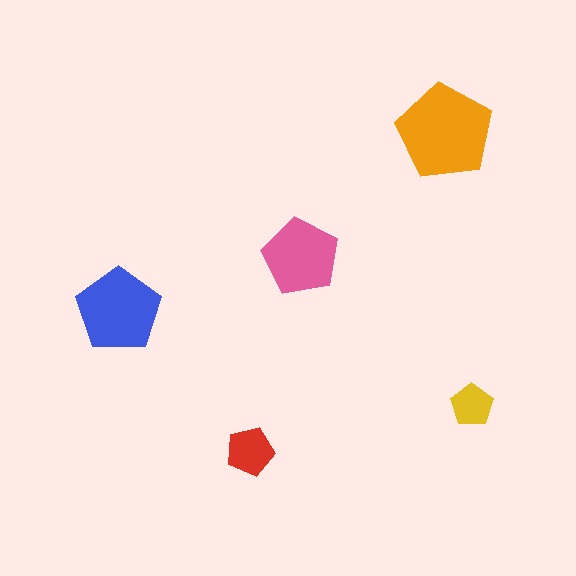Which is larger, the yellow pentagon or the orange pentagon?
The orange one.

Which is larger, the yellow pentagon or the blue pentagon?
The blue one.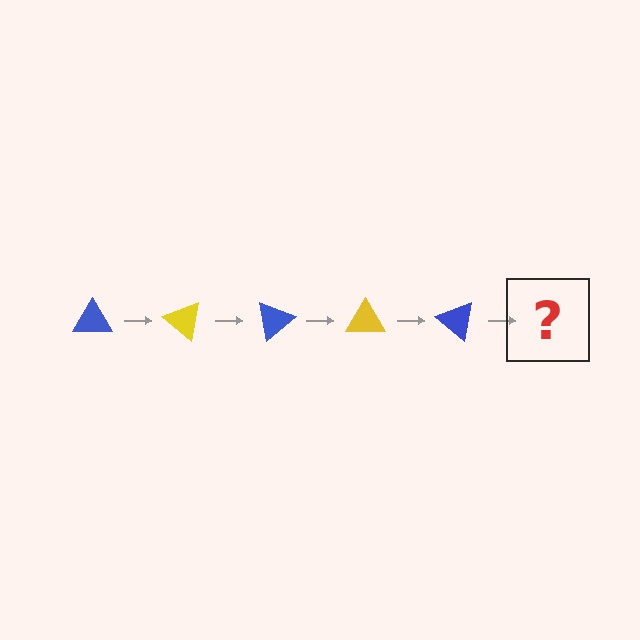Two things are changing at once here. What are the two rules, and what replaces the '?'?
The two rules are that it rotates 40 degrees each step and the color cycles through blue and yellow. The '?' should be a yellow triangle, rotated 200 degrees from the start.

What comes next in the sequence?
The next element should be a yellow triangle, rotated 200 degrees from the start.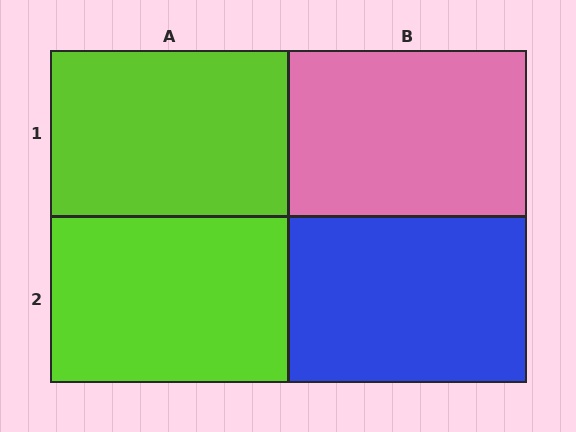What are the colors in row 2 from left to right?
Lime, blue.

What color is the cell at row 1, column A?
Lime.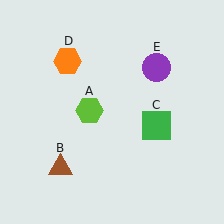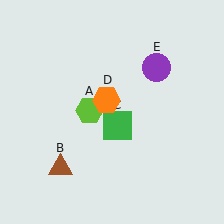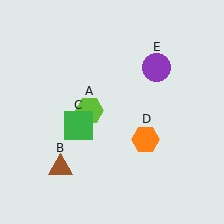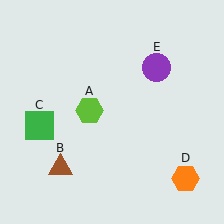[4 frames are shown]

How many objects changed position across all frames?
2 objects changed position: green square (object C), orange hexagon (object D).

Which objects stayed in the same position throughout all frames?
Lime hexagon (object A) and brown triangle (object B) and purple circle (object E) remained stationary.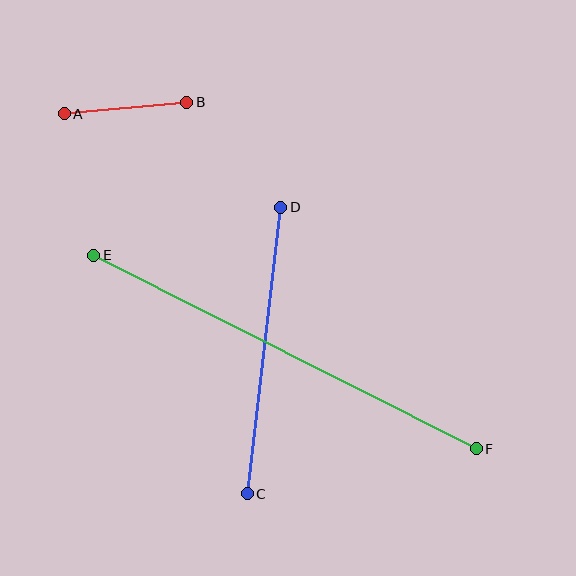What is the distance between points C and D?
The distance is approximately 289 pixels.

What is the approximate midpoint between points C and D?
The midpoint is at approximately (264, 351) pixels.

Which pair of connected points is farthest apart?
Points E and F are farthest apart.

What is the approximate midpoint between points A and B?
The midpoint is at approximately (126, 108) pixels.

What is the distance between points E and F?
The distance is approximately 428 pixels.